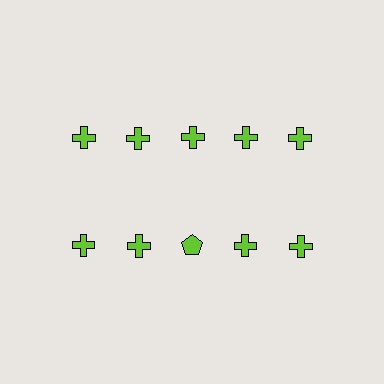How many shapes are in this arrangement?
There are 10 shapes arranged in a grid pattern.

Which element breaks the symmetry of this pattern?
The lime pentagon in the second row, center column breaks the symmetry. All other shapes are lime crosses.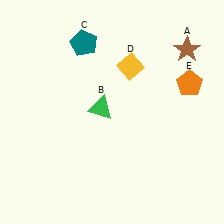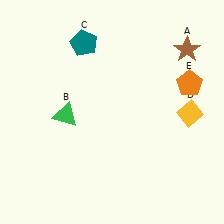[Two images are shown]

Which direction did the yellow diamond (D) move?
The yellow diamond (D) moved right.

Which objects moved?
The objects that moved are: the green triangle (B), the yellow diamond (D).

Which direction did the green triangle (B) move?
The green triangle (B) moved left.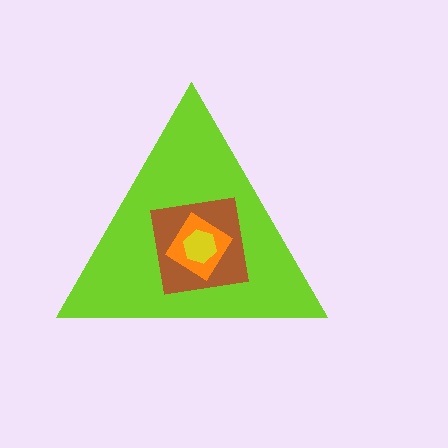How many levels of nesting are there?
4.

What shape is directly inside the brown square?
The orange diamond.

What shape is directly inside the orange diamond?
The yellow hexagon.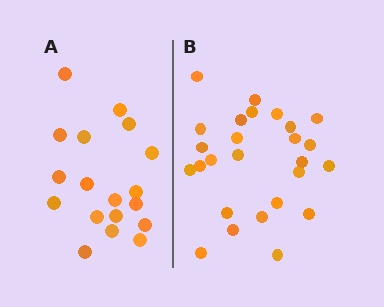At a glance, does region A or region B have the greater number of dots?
Region B (the right region) has more dots.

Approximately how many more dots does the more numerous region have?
Region B has roughly 8 or so more dots than region A.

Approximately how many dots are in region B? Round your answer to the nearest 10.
About 30 dots. (The exact count is 26, which rounds to 30.)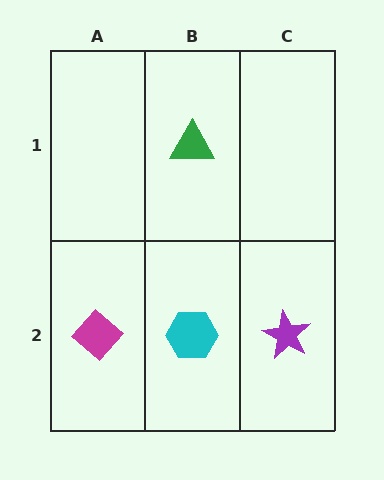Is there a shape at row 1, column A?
No, that cell is empty.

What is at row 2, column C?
A purple star.